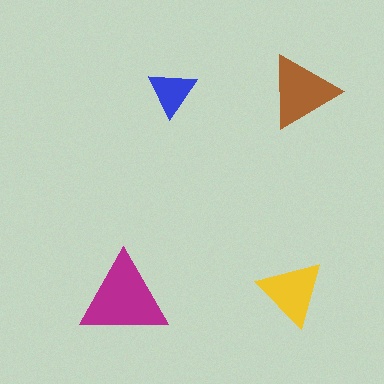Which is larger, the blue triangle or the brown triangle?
The brown one.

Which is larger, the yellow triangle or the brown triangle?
The brown one.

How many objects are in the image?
There are 4 objects in the image.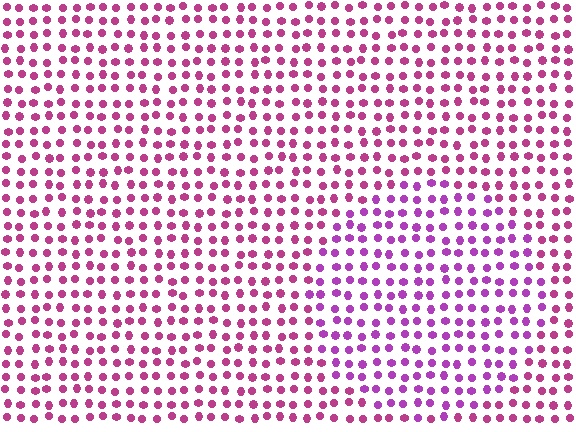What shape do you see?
I see a circle.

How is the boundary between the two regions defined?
The boundary is defined purely by a slight shift in hue (about 28 degrees). Spacing, size, and orientation are identical on both sides.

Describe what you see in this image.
The image is filled with small magenta elements in a uniform arrangement. A circle-shaped region is visible where the elements are tinted to a slightly different hue, forming a subtle color boundary.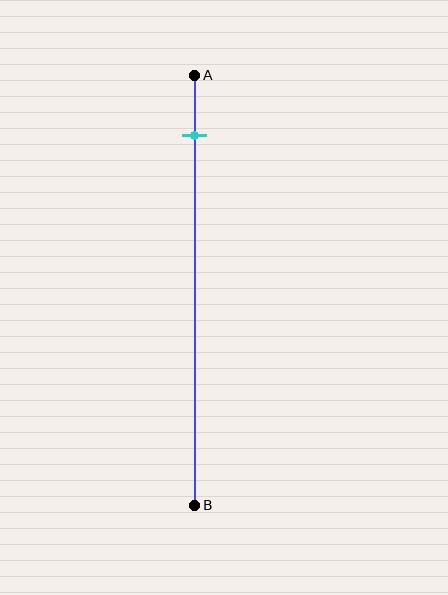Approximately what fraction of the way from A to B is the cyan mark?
The cyan mark is approximately 15% of the way from A to B.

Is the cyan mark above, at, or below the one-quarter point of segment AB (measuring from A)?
The cyan mark is above the one-quarter point of segment AB.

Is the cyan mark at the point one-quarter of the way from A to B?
No, the mark is at about 15% from A, not at the 25% one-quarter point.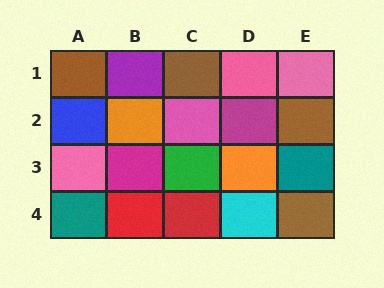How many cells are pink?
4 cells are pink.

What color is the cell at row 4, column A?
Teal.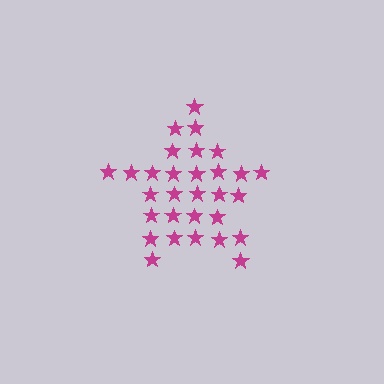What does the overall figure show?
The overall figure shows a star.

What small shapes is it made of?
It is made of small stars.